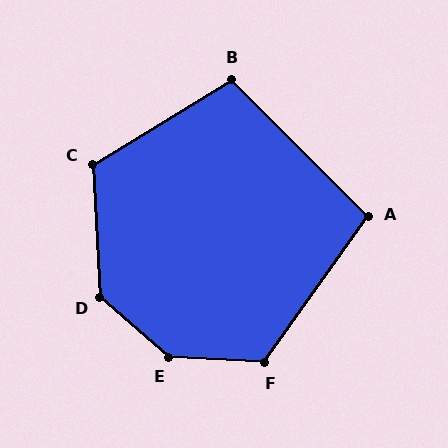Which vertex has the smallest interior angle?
A, at approximately 100 degrees.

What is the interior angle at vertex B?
Approximately 104 degrees (obtuse).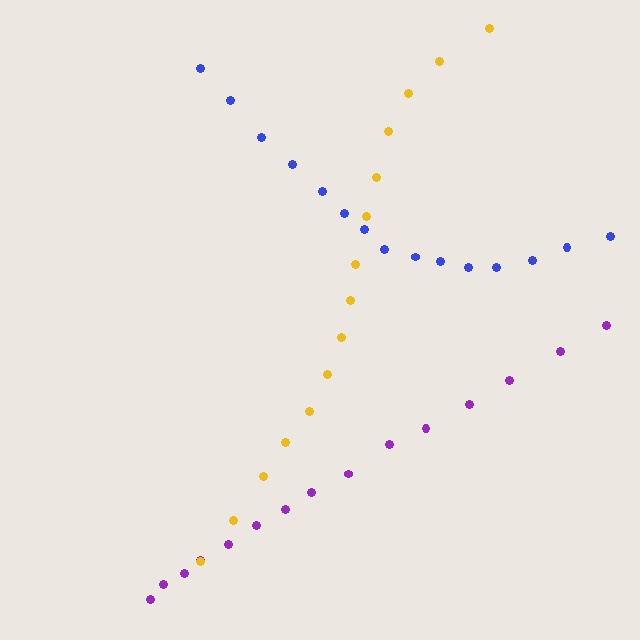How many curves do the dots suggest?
There are 3 distinct paths.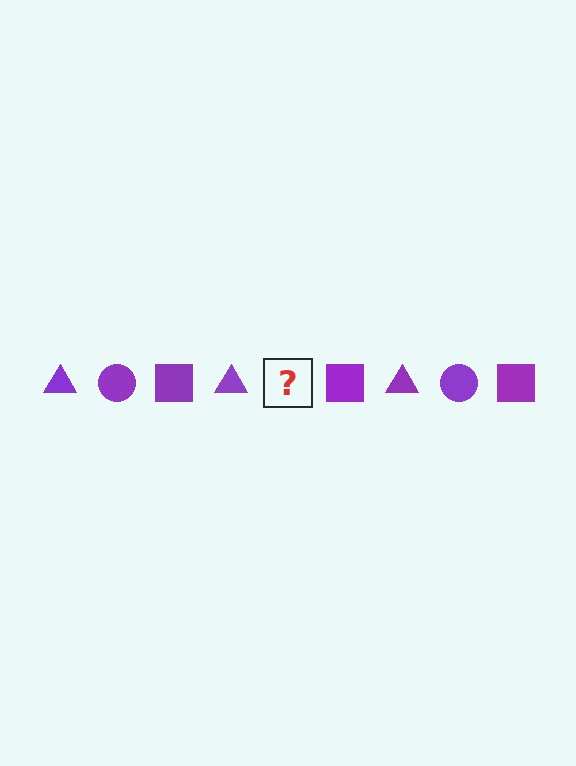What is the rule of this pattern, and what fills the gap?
The rule is that the pattern cycles through triangle, circle, square shapes in purple. The gap should be filled with a purple circle.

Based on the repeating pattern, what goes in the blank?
The blank should be a purple circle.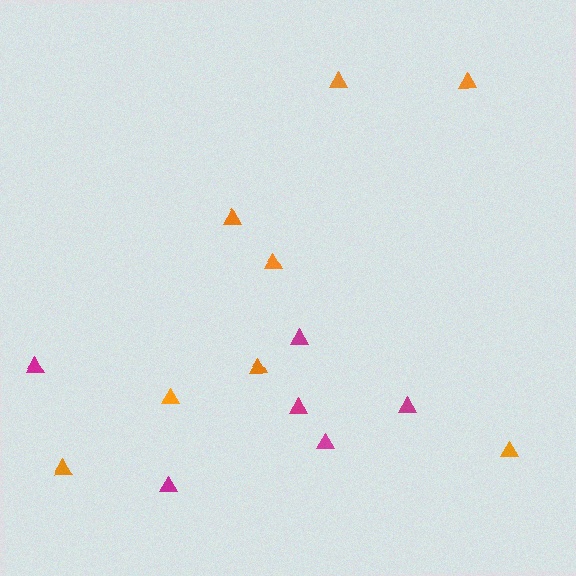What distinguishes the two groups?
There are 2 groups: one group of magenta triangles (6) and one group of orange triangles (8).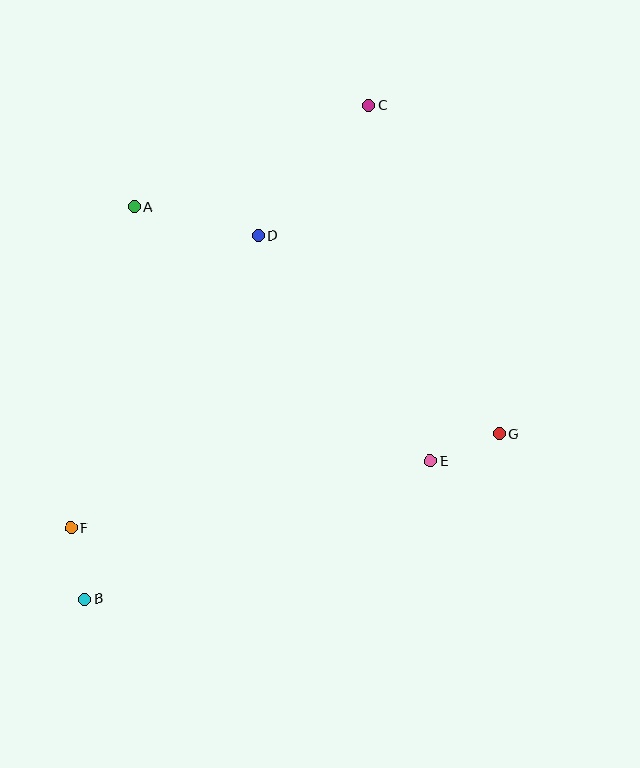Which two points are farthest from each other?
Points B and C are farthest from each other.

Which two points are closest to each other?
Points B and F are closest to each other.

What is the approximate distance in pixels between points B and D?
The distance between B and D is approximately 403 pixels.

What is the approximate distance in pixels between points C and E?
The distance between C and E is approximately 361 pixels.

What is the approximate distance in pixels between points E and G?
The distance between E and G is approximately 74 pixels.